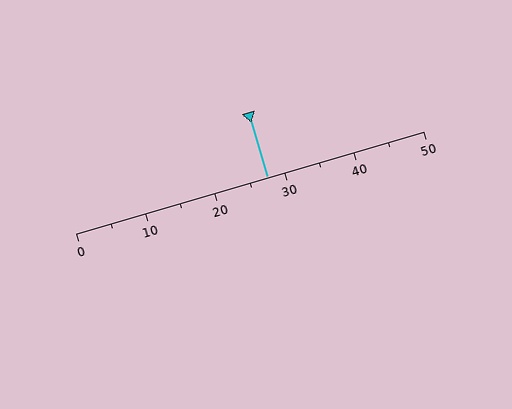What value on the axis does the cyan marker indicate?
The marker indicates approximately 27.5.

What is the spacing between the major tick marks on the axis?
The major ticks are spaced 10 apart.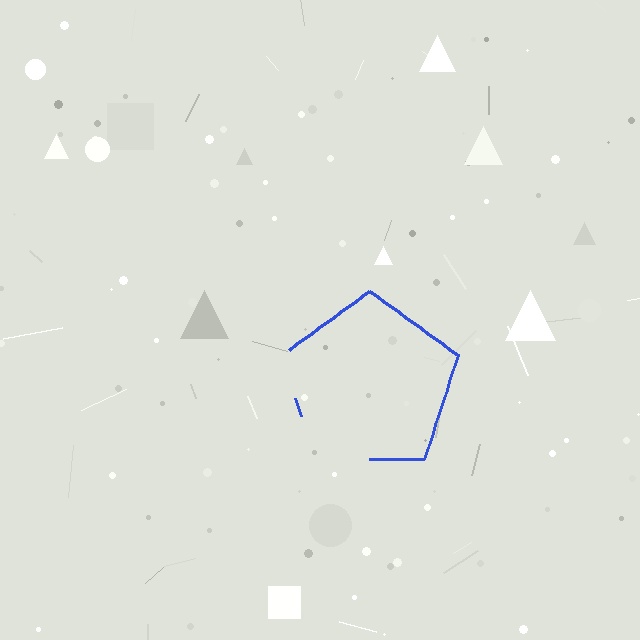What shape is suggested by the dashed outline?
The dashed outline suggests a pentagon.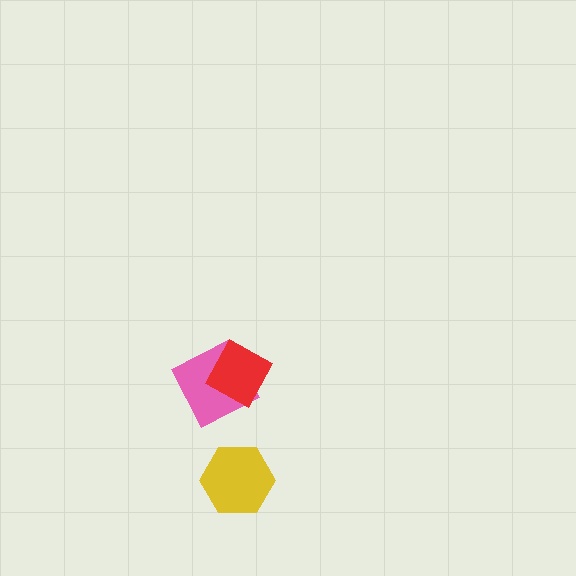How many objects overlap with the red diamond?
1 object overlaps with the red diamond.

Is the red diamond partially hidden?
No, no other shape covers it.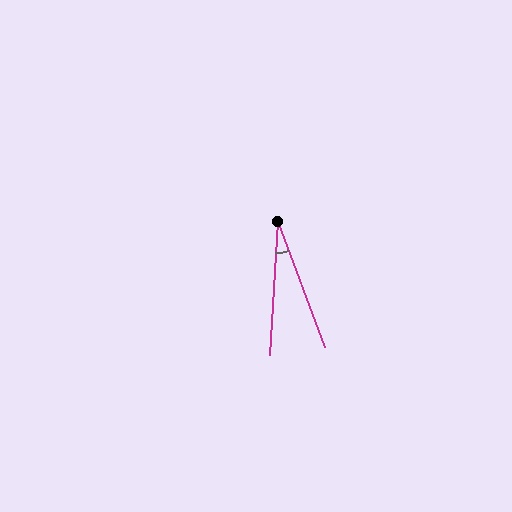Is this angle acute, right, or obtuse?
It is acute.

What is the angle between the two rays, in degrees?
Approximately 24 degrees.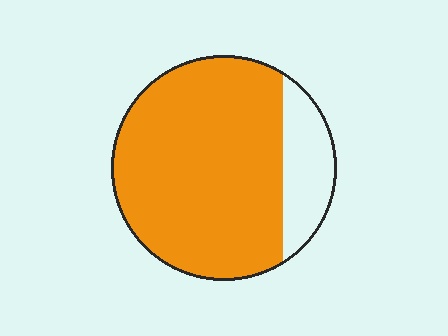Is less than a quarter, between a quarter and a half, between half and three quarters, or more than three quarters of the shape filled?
More than three quarters.